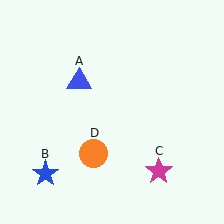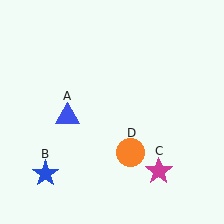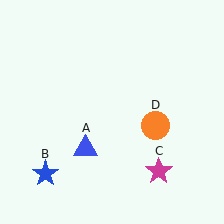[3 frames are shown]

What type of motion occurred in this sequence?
The blue triangle (object A), orange circle (object D) rotated counterclockwise around the center of the scene.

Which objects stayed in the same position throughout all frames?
Blue star (object B) and magenta star (object C) remained stationary.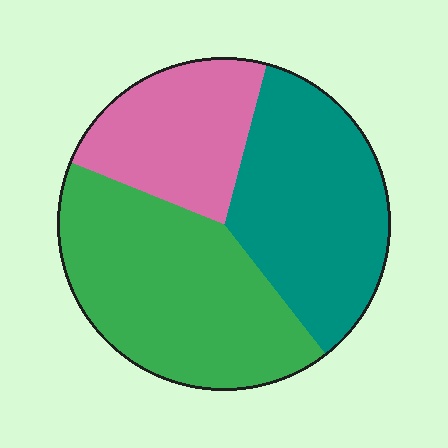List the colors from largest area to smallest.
From largest to smallest: green, teal, pink.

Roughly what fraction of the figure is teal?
Teal takes up about one third (1/3) of the figure.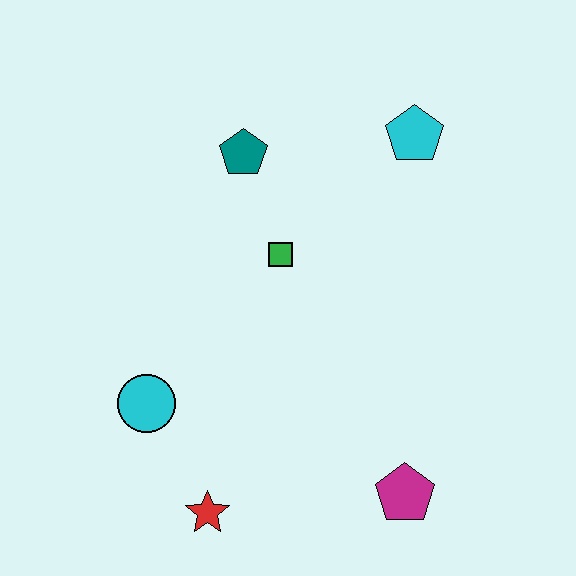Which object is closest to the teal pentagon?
The green square is closest to the teal pentagon.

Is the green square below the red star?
No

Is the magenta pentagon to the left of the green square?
No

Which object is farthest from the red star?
The cyan pentagon is farthest from the red star.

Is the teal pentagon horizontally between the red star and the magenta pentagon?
Yes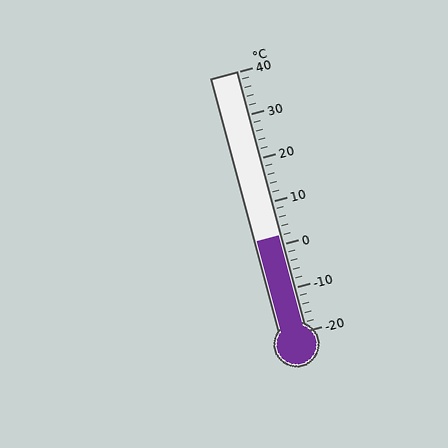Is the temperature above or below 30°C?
The temperature is below 30°C.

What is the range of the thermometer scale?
The thermometer scale ranges from -20°C to 40°C.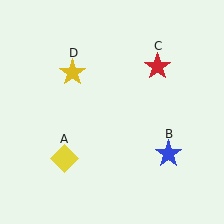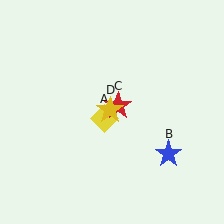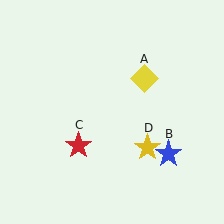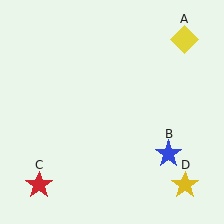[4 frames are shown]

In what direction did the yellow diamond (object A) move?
The yellow diamond (object A) moved up and to the right.